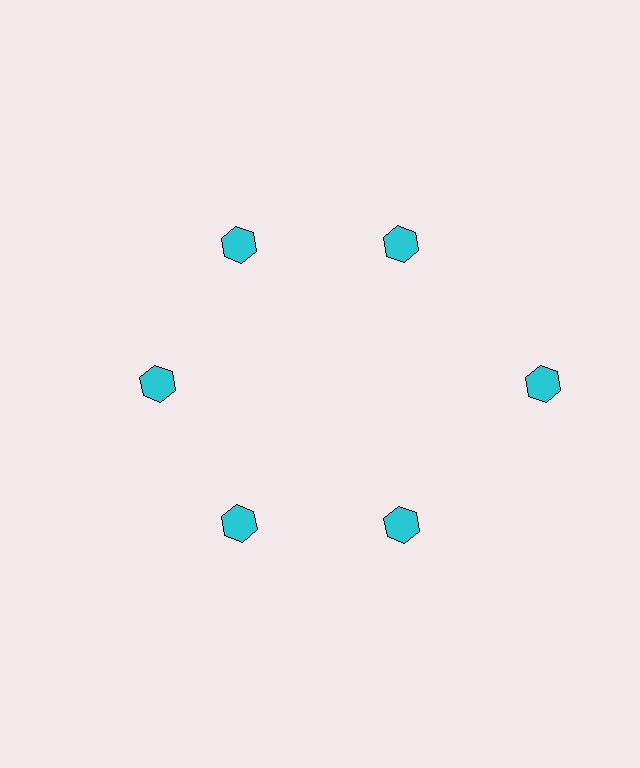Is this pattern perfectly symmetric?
No. The 6 cyan hexagons are arranged in a ring, but one element near the 3 o'clock position is pushed outward from the center, breaking the 6-fold rotational symmetry.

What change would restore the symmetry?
The symmetry would be restored by moving it inward, back onto the ring so that all 6 hexagons sit at equal angles and equal distance from the center.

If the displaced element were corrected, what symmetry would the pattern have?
It would have 6-fold rotational symmetry — the pattern would map onto itself every 60 degrees.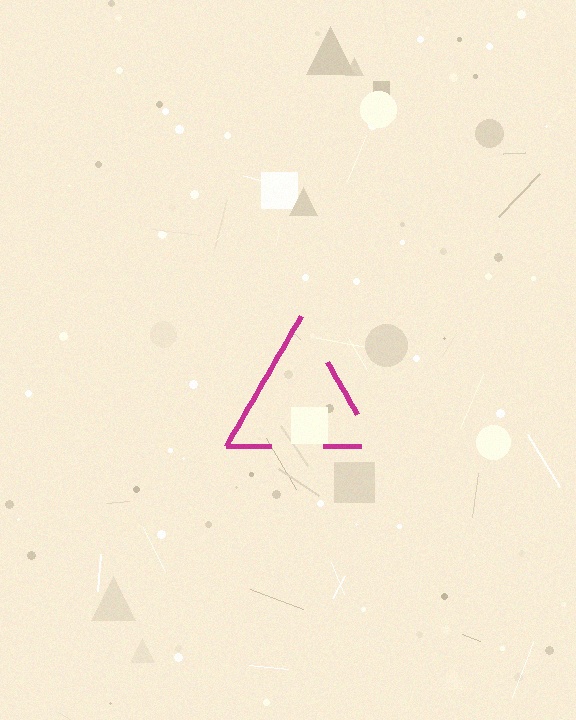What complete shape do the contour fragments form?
The contour fragments form a triangle.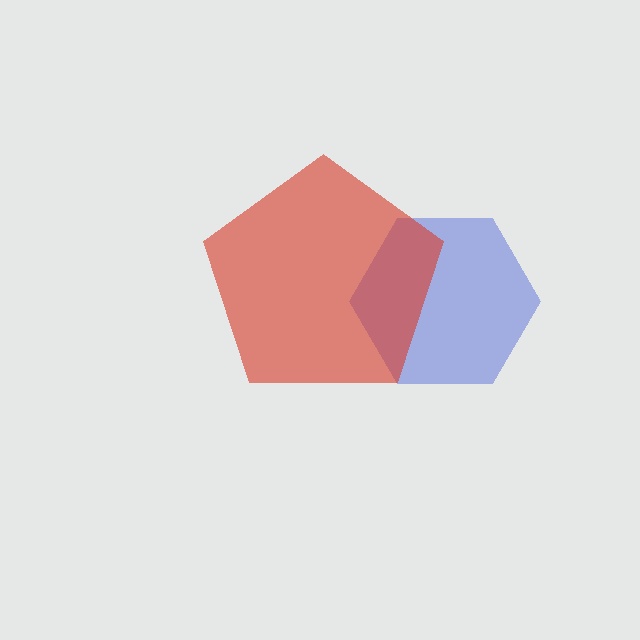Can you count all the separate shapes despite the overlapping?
Yes, there are 2 separate shapes.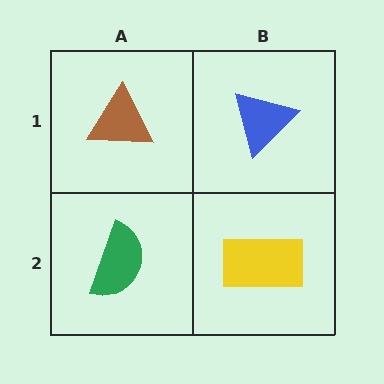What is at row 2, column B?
A yellow rectangle.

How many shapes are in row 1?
2 shapes.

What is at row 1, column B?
A blue triangle.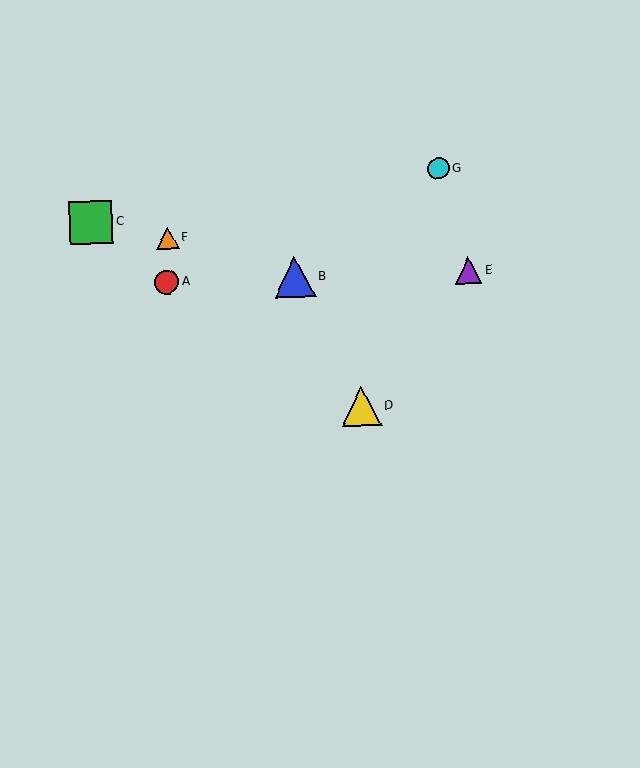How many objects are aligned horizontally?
3 objects (A, B, E) are aligned horizontally.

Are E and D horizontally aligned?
No, E is at y≈271 and D is at y≈406.